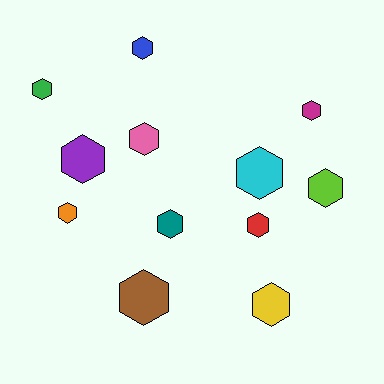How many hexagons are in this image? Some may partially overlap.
There are 12 hexagons.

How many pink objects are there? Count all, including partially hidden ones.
There is 1 pink object.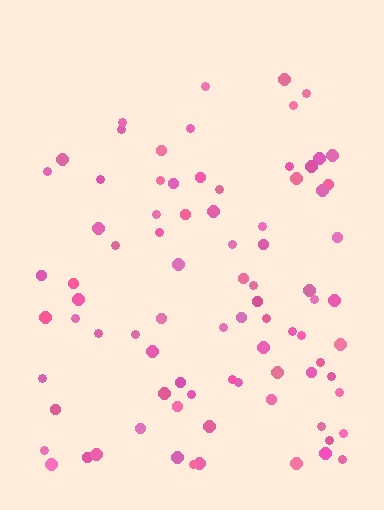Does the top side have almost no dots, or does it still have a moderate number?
Still a moderate number, just noticeably fewer than the bottom.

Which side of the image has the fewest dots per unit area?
The top.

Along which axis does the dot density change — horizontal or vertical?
Vertical.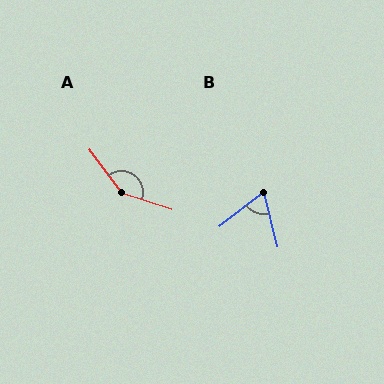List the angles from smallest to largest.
B (66°), A (144°).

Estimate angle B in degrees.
Approximately 66 degrees.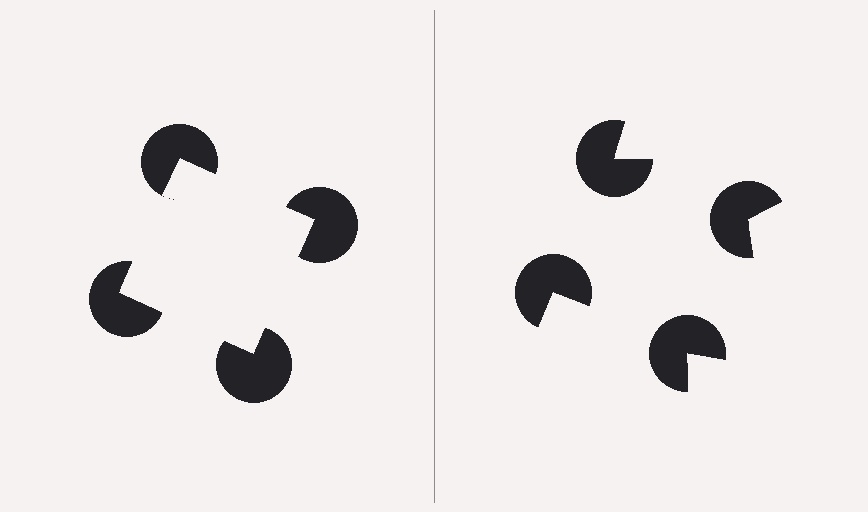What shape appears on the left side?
An illusory square.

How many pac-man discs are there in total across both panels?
8 — 4 on each side.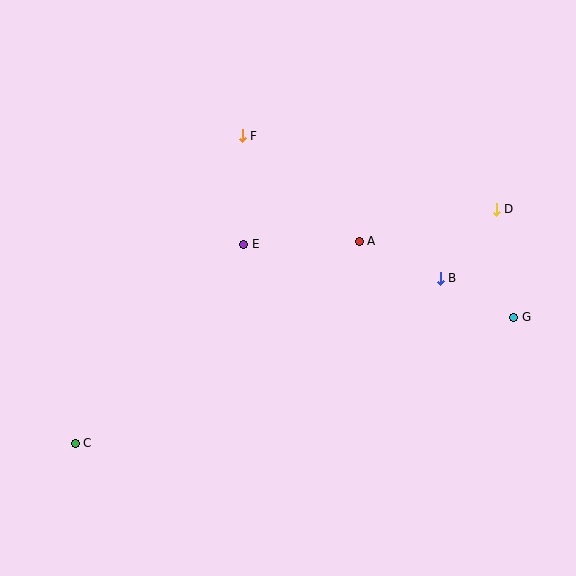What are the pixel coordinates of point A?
Point A is at (359, 241).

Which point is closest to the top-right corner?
Point D is closest to the top-right corner.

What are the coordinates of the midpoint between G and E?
The midpoint between G and E is at (379, 281).